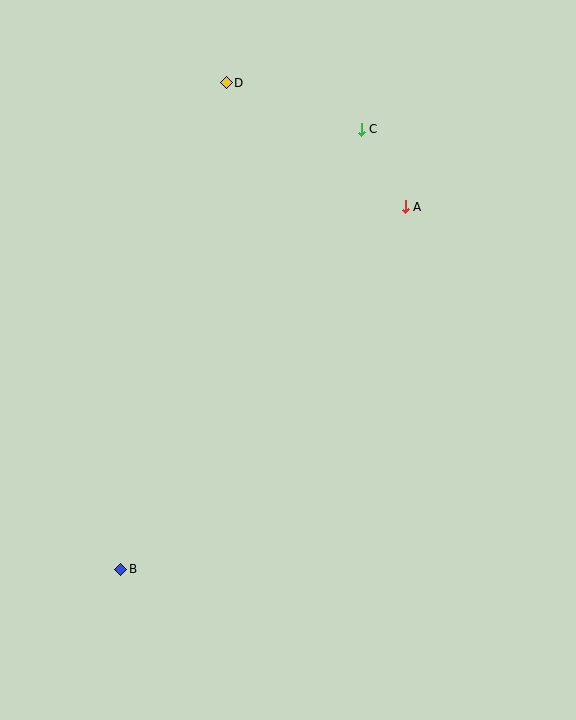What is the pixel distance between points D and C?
The distance between D and C is 143 pixels.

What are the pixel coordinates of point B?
Point B is at (121, 569).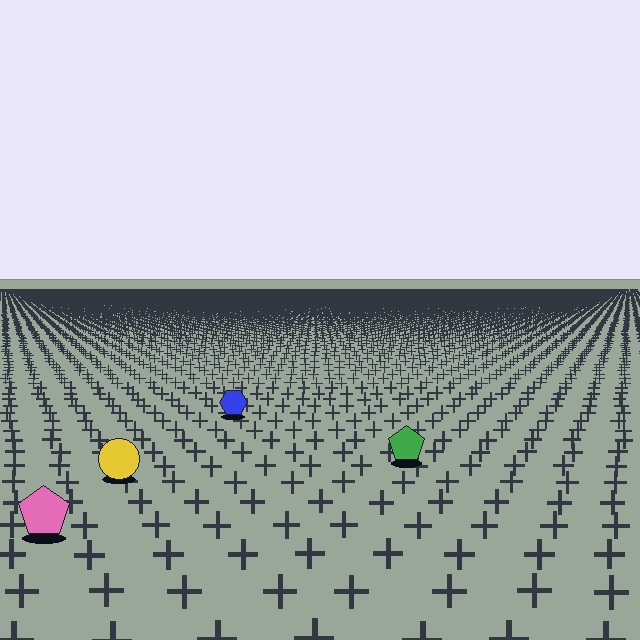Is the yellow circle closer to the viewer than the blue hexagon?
Yes. The yellow circle is closer — you can tell from the texture gradient: the ground texture is coarser near it.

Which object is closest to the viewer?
The pink pentagon is closest. The texture marks near it are larger and more spread out.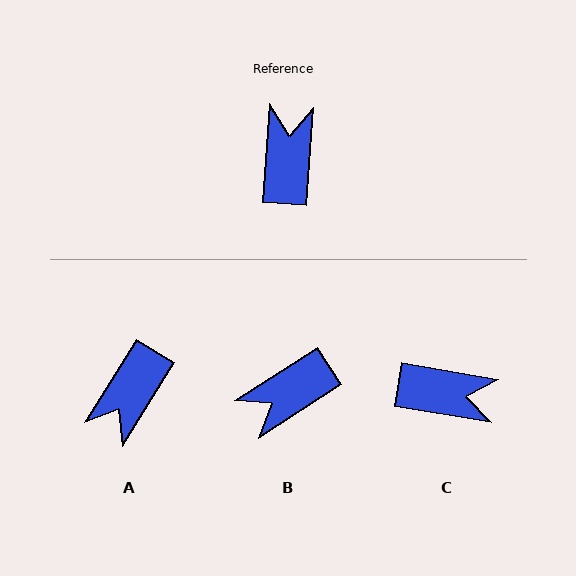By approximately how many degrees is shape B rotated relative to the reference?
Approximately 127 degrees counter-clockwise.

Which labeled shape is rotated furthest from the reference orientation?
A, about 152 degrees away.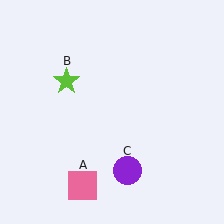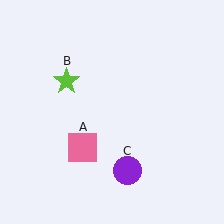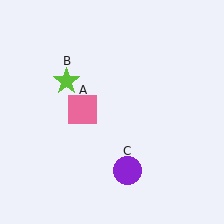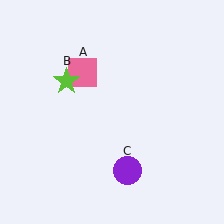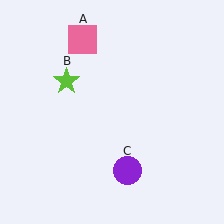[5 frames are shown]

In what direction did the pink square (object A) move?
The pink square (object A) moved up.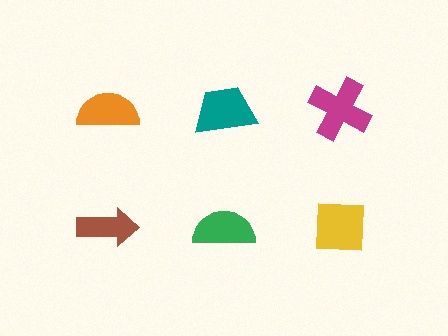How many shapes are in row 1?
3 shapes.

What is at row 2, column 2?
A green semicircle.